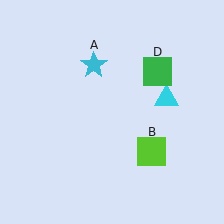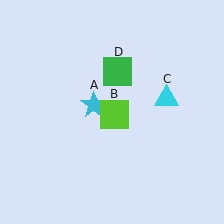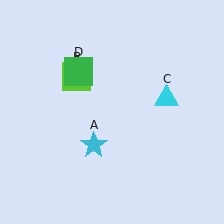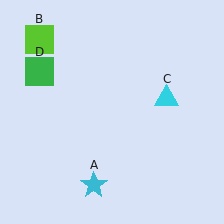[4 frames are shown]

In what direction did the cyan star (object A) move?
The cyan star (object A) moved down.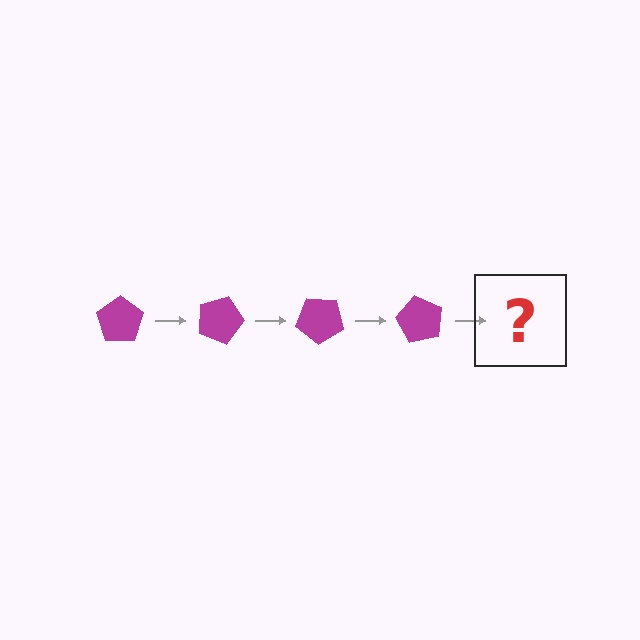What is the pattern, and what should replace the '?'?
The pattern is that the pentagon rotates 20 degrees each step. The '?' should be a magenta pentagon rotated 80 degrees.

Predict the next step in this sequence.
The next step is a magenta pentagon rotated 80 degrees.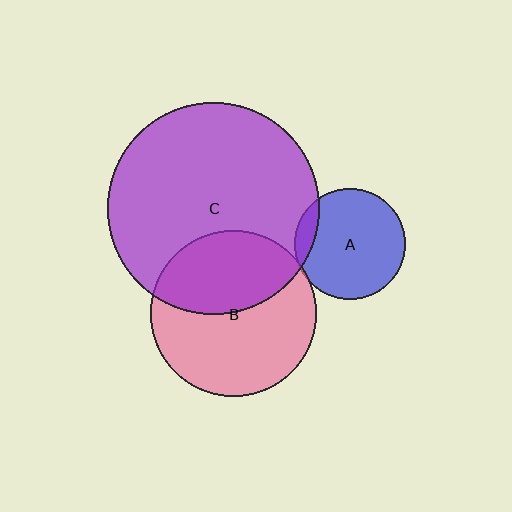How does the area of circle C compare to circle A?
Approximately 3.6 times.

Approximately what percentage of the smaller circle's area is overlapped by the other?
Approximately 40%.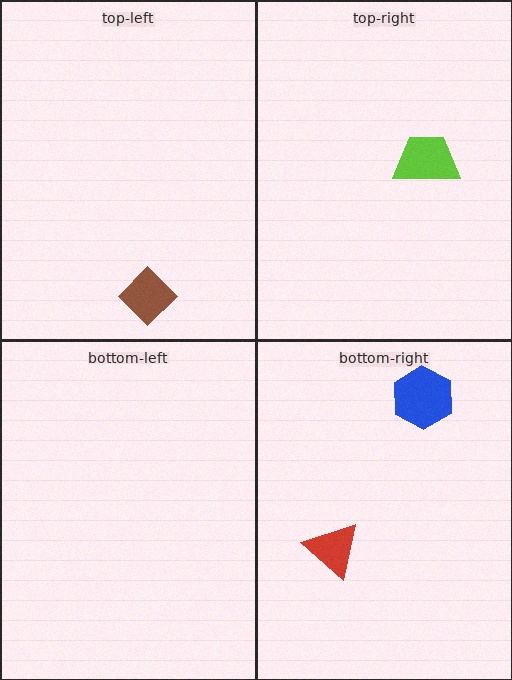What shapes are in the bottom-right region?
The blue hexagon, the red triangle.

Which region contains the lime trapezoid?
The top-right region.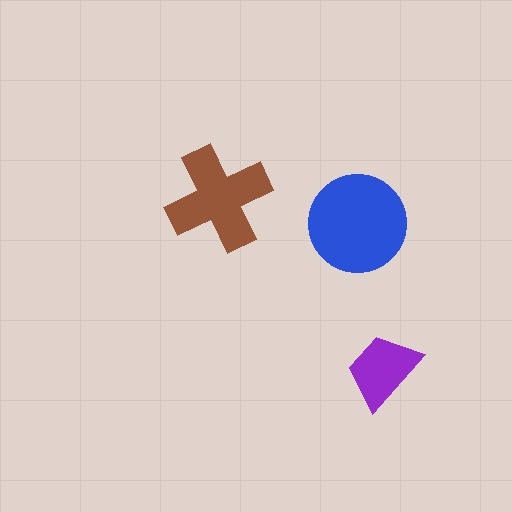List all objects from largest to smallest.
The blue circle, the brown cross, the purple trapezoid.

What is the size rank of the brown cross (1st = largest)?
2nd.